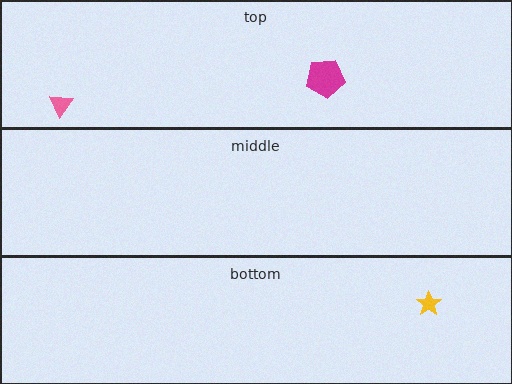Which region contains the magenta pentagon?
The top region.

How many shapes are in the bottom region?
1.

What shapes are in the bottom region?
The yellow star.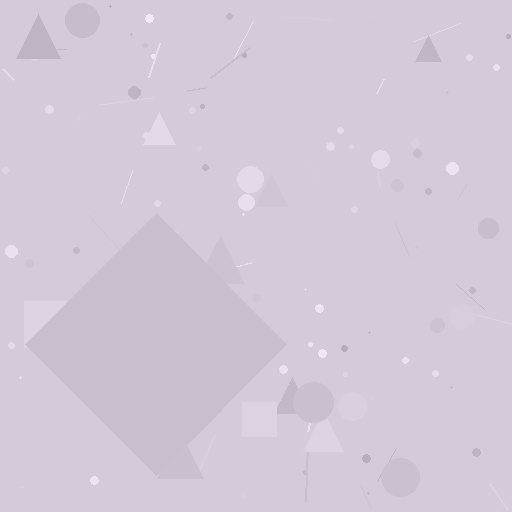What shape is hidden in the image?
A diamond is hidden in the image.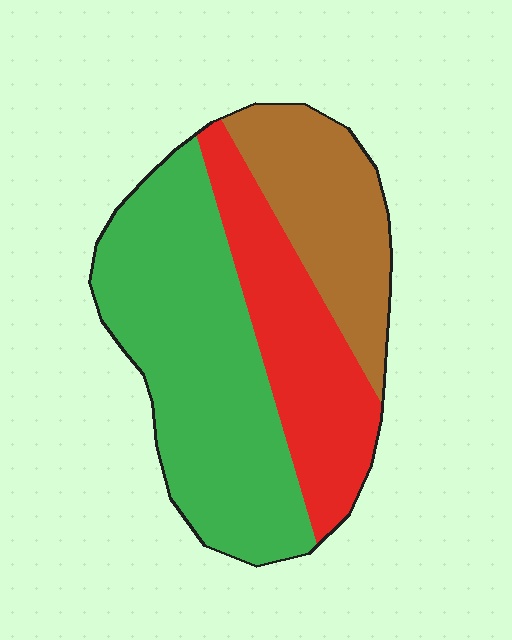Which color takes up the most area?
Green, at roughly 50%.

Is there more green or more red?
Green.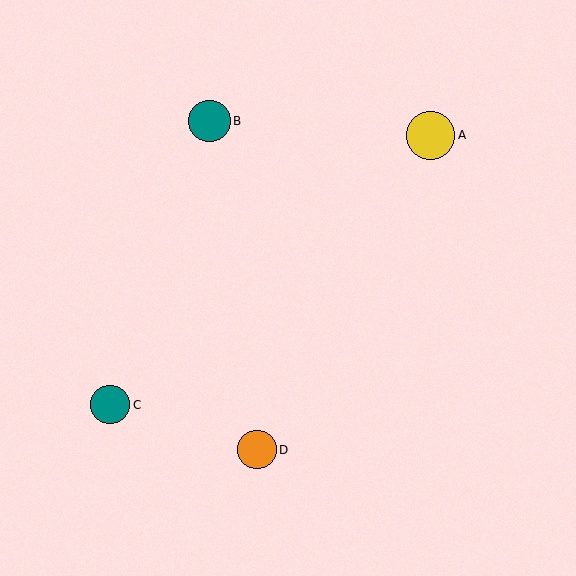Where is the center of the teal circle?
The center of the teal circle is at (110, 405).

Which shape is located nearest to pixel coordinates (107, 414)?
The teal circle (labeled C) at (110, 405) is nearest to that location.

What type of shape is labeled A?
Shape A is a yellow circle.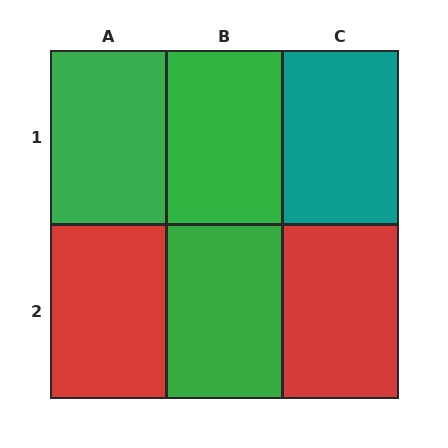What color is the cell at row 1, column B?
Green.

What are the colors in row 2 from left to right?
Red, green, red.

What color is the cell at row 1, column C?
Teal.